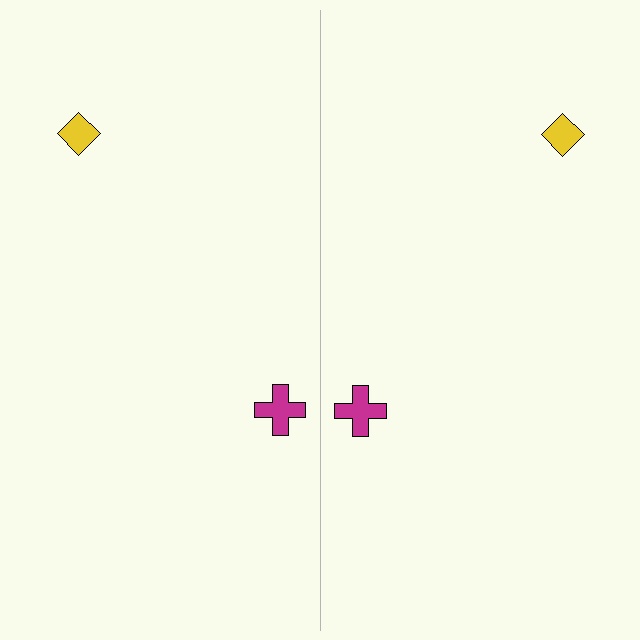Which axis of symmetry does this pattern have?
The pattern has a vertical axis of symmetry running through the center of the image.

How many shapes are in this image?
There are 4 shapes in this image.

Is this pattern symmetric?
Yes, this pattern has bilateral (reflection) symmetry.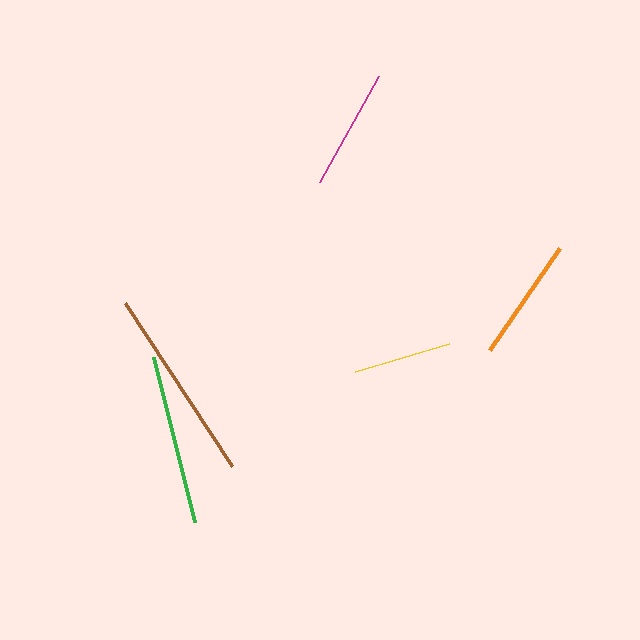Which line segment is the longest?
The brown line is the longest at approximately 195 pixels.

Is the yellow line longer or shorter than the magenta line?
The magenta line is longer than the yellow line.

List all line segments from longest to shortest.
From longest to shortest: brown, green, orange, magenta, yellow.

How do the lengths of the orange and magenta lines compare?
The orange and magenta lines are approximately the same length.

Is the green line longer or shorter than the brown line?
The brown line is longer than the green line.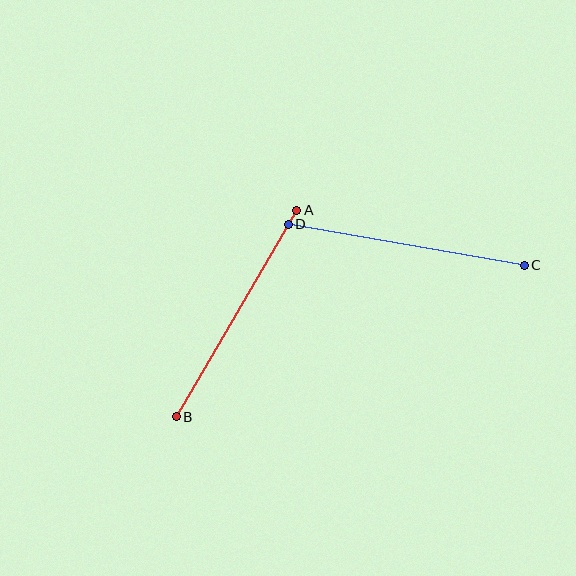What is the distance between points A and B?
The distance is approximately 239 pixels.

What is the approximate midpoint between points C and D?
The midpoint is at approximately (406, 245) pixels.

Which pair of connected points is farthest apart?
Points C and D are farthest apart.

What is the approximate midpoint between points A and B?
The midpoint is at approximately (237, 313) pixels.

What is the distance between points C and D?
The distance is approximately 240 pixels.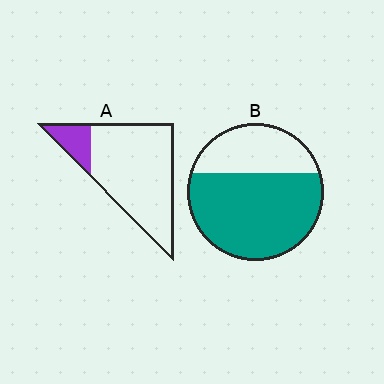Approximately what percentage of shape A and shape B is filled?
A is approximately 15% and B is approximately 65%.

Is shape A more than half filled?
No.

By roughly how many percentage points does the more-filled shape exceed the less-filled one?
By roughly 50 percentage points (B over A).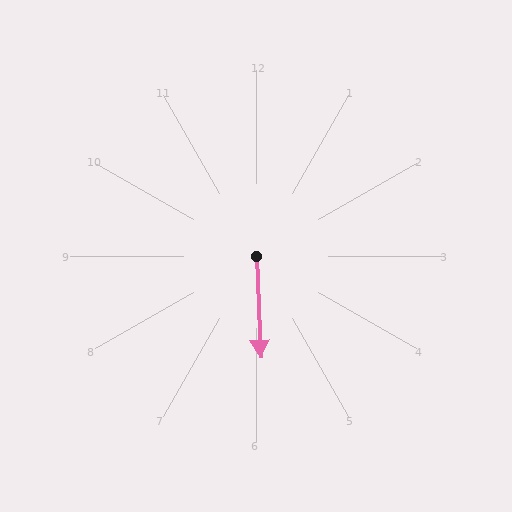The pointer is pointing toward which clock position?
Roughly 6 o'clock.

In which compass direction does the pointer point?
South.